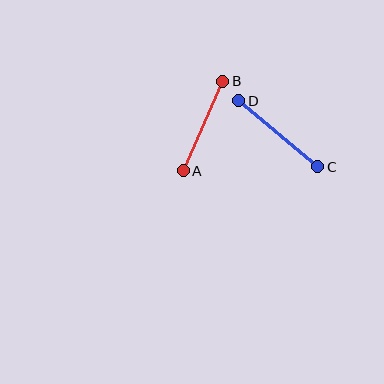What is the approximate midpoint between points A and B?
The midpoint is at approximately (203, 126) pixels.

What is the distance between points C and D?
The distance is approximately 103 pixels.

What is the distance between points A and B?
The distance is approximately 98 pixels.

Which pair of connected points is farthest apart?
Points C and D are farthest apart.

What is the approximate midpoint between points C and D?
The midpoint is at approximately (278, 134) pixels.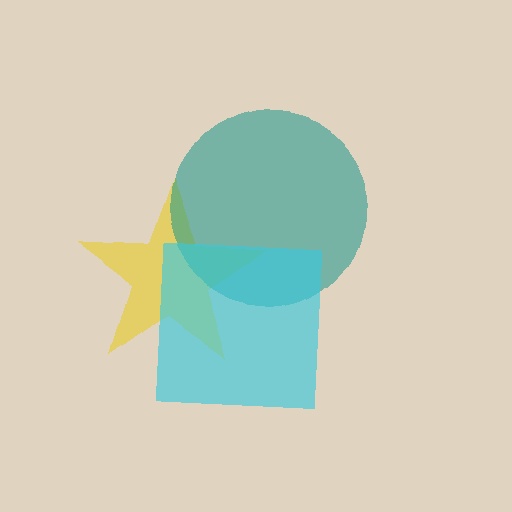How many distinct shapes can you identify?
There are 3 distinct shapes: a yellow star, a teal circle, a cyan square.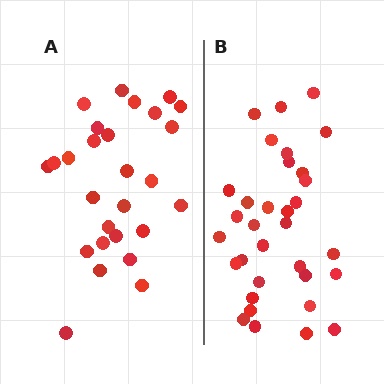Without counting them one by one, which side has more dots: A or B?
Region B (the right region) has more dots.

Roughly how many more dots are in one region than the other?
Region B has about 6 more dots than region A.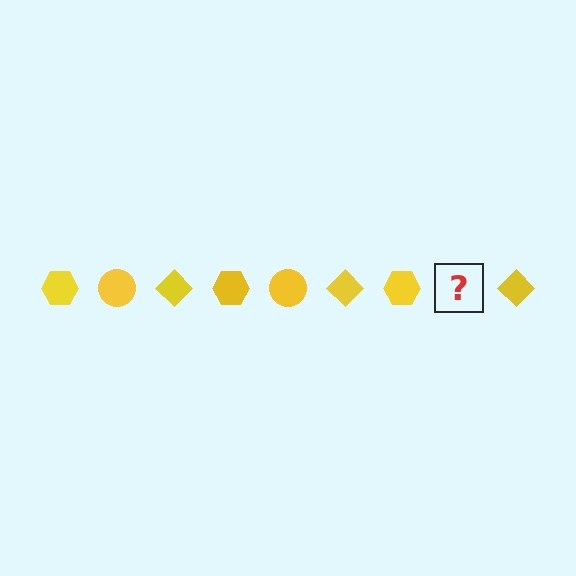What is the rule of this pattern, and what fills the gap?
The rule is that the pattern cycles through hexagon, circle, diamond shapes in yellow. The gap should be filled with a yellow circle.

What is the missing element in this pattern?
The missing element is a yellow circle.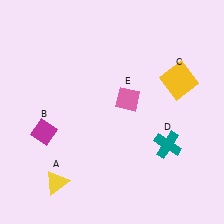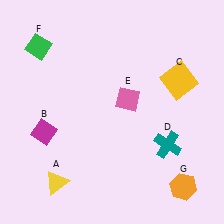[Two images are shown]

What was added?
A green diamond (F), an orange hexagon (G) were added in Image 2.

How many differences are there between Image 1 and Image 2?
There are 2 differences between the two images.